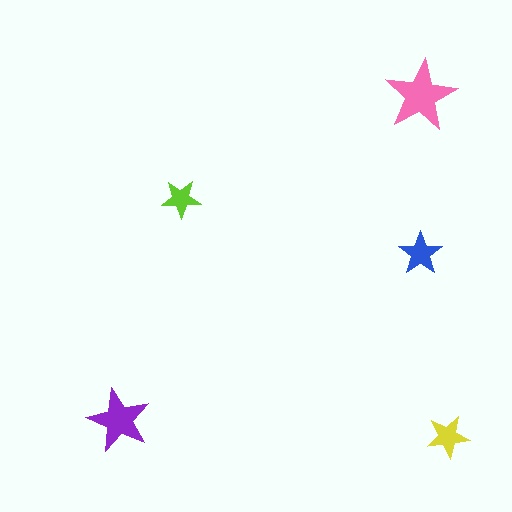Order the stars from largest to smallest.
the pink one, the purple one, the blue one, the yellow one, the lime one.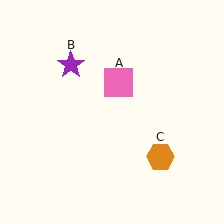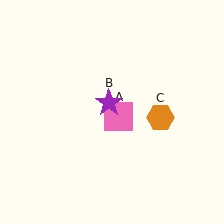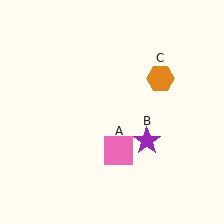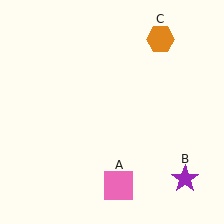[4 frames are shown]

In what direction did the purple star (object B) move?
The purple star (object B) moved down and to the right.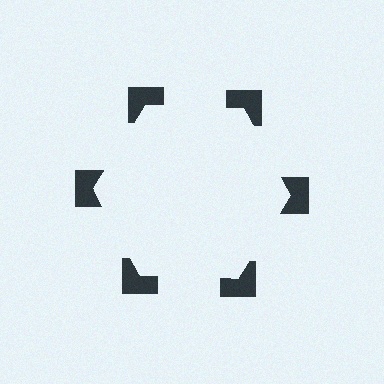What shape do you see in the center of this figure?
An illusory hexagon — its edges are inferred from the aligned wedge cuts in the notched squares, not physically drawn.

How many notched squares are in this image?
There are 6 — one at each vertex of the illusory hexagon.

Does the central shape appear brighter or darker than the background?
It typically appears slightly brighter than the background, even though no actual brightness change is drawn.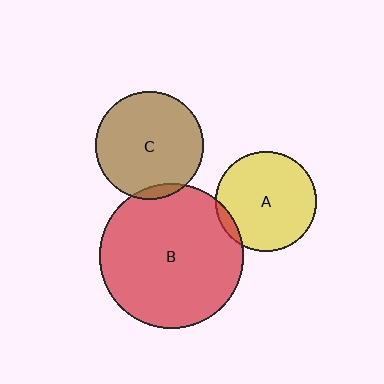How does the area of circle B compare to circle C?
Approximately 1.8 times.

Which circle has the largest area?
Circle B (red).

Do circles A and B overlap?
Yes.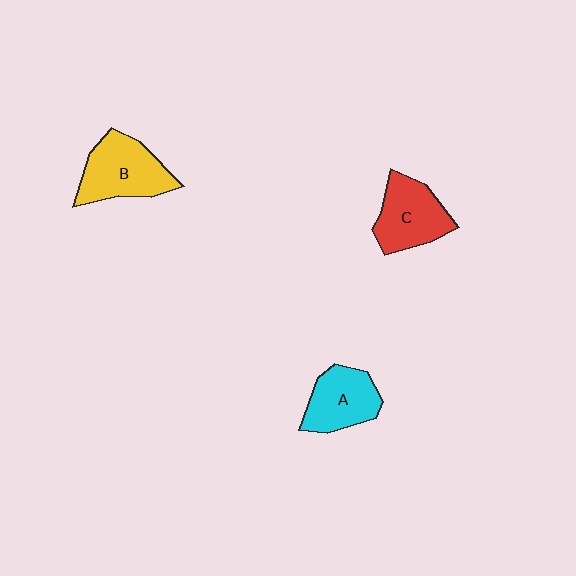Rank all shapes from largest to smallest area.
From largest to smallest: B (yellow), C (red), A (cyan).